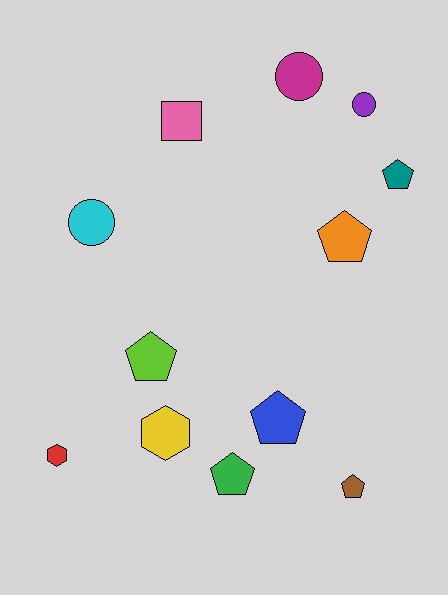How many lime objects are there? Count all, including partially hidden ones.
There is 1 lime object.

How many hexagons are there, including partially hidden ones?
There are 2 hexagons.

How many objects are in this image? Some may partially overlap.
There are 12 objects.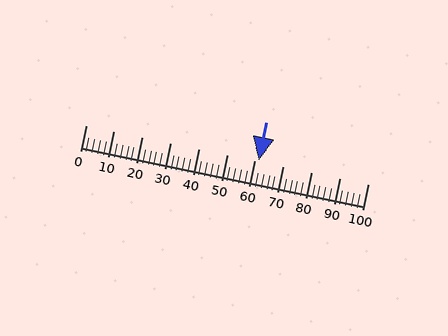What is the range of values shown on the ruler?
The ruler shows values from 0 to 100.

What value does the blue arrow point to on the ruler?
The blue arrow points to approximately 61.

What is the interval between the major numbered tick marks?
The major tick marks are spaced 10 units apart.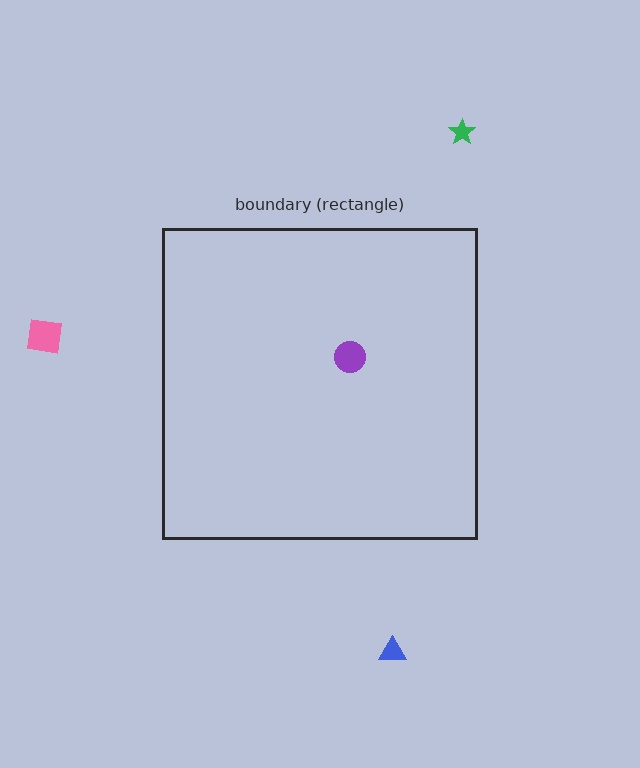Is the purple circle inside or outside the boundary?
Inside.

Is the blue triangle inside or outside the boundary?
Outside.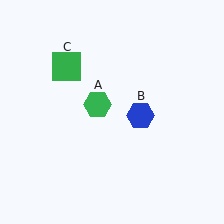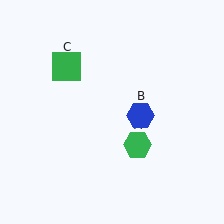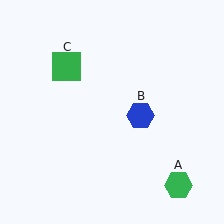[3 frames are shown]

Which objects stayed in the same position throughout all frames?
Blue hexagon (object B) and green square (object C) remained stationary.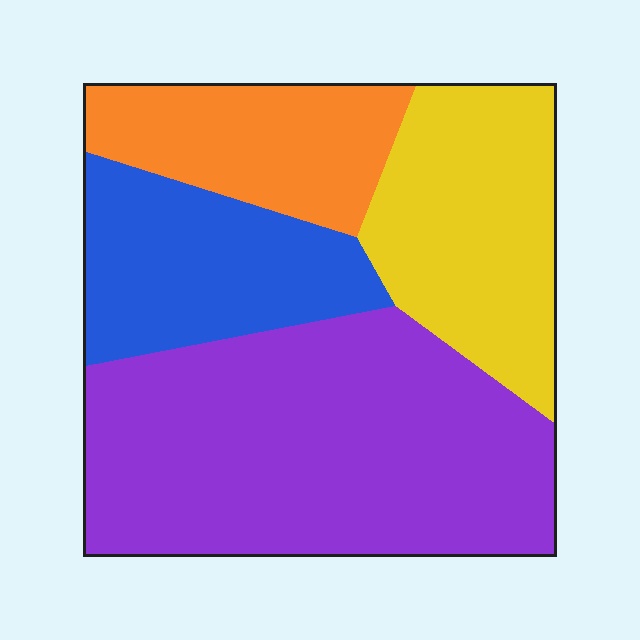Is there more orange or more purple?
Purple.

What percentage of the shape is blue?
Blue takes up about one fifth (1/5) of the shape.